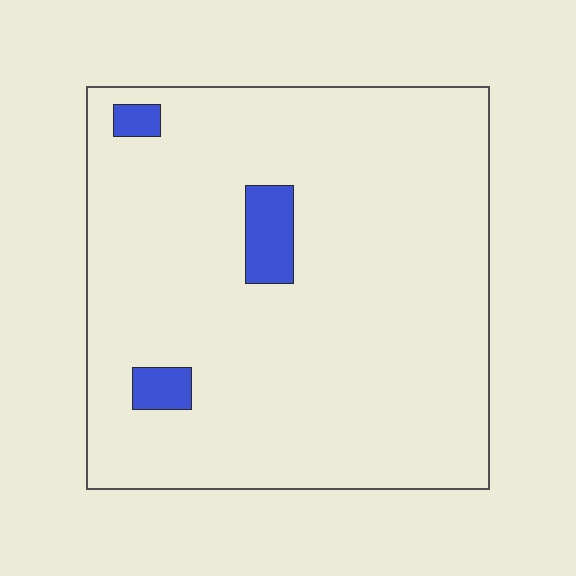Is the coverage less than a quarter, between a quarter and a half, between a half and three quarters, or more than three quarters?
Less than a quarter.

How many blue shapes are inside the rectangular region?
3.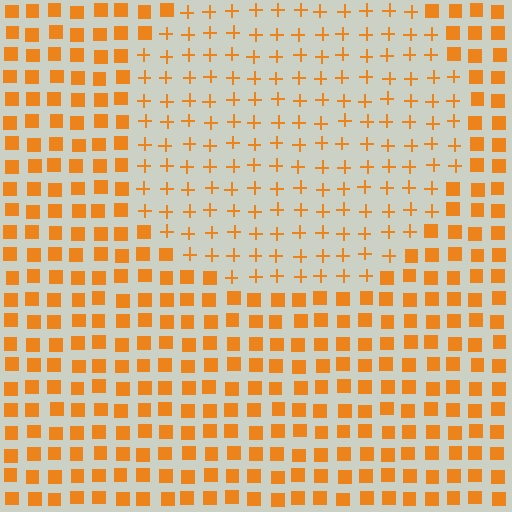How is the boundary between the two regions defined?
The boundary is defined by a change in element shape: plus signs inside vs. squares outside. All elements share the same color and spacing.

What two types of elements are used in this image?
The image uses plus signs inside the circle region and squares outside it.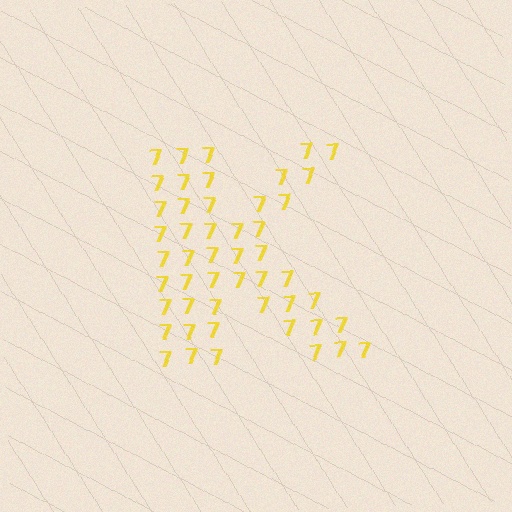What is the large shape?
The large shape is the letter K.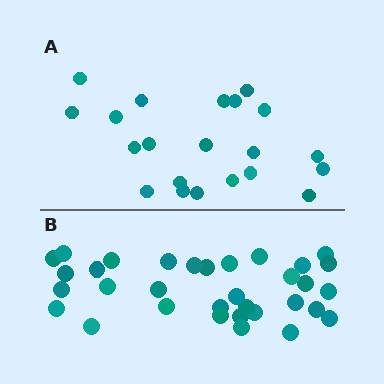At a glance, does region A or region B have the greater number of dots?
Region B (the bottom region) has more dots.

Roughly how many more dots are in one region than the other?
Region B has roughly 12 or so more dots than region A.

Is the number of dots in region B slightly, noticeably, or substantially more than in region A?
Region B has substantially more. The ratio is roughly 1.6 to 1.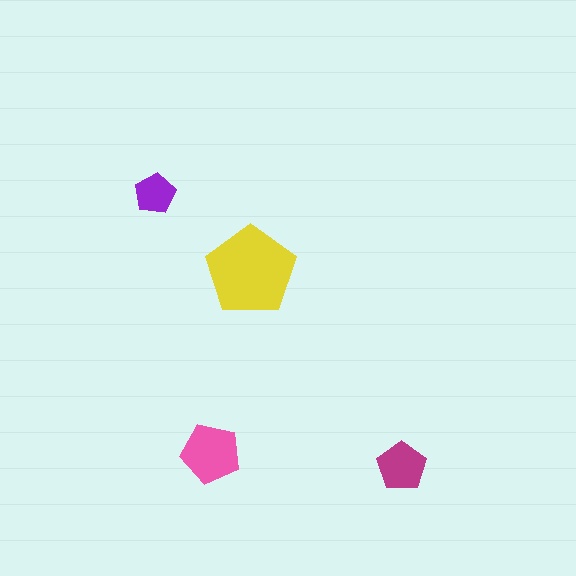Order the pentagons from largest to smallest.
the yellow one, the pink one, the magenta one, the purple one.